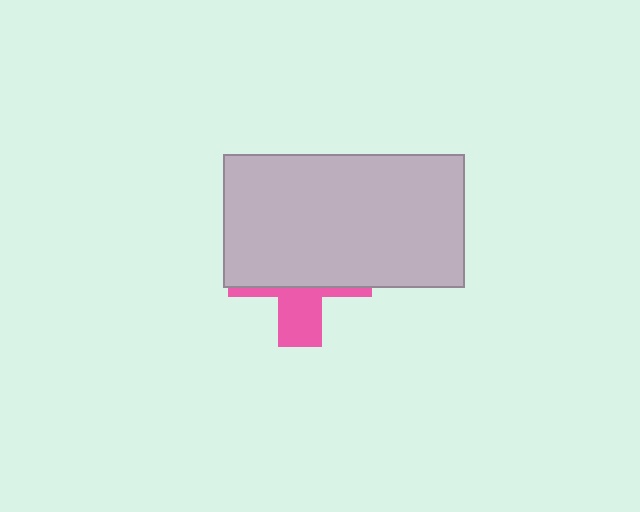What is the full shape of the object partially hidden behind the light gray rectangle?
The partially hidden object is a pink cross.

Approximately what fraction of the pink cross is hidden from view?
Roughly 66% of the pink cross is hidden behind the light gray rectangle.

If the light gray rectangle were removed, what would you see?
You would see the complete pink cross.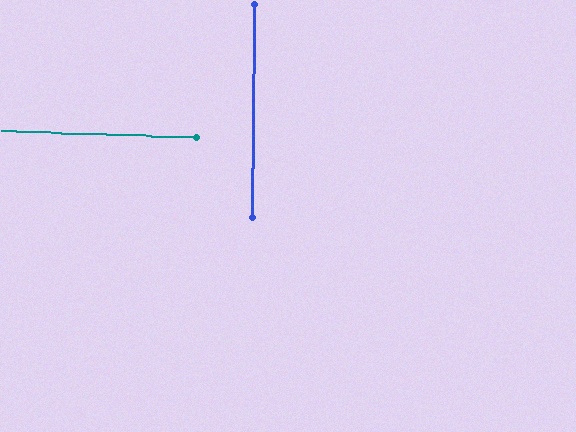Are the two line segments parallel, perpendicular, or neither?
Perpendicular — they meet at approximately 89°.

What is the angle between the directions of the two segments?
Approximately 89 degrees.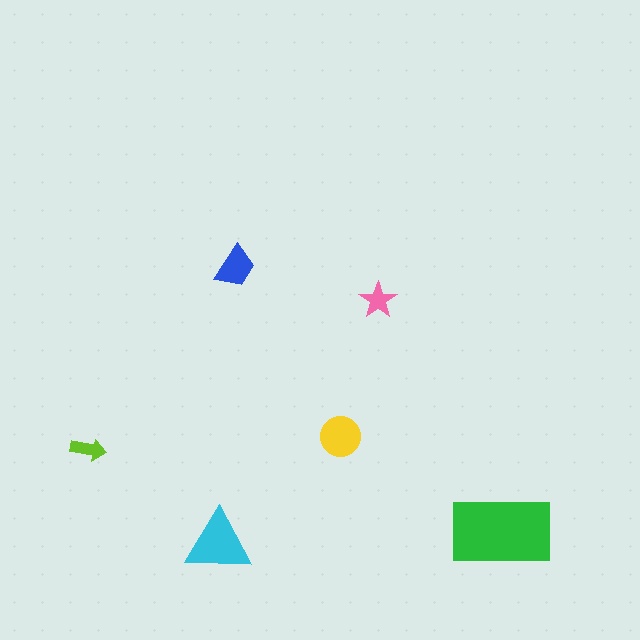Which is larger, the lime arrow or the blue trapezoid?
The blue trapezoid.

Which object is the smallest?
The lime arrow.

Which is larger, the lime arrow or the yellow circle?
The yellow circle.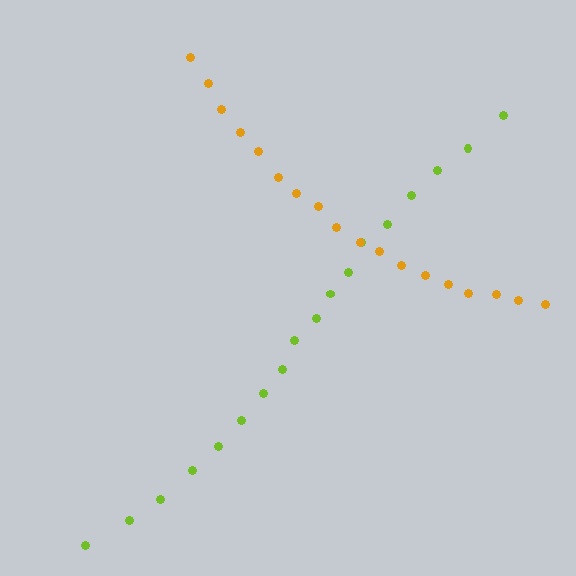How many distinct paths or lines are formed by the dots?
There are 2 distinct paths.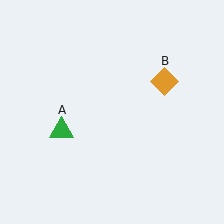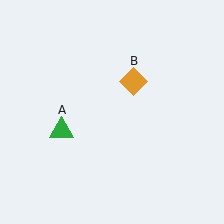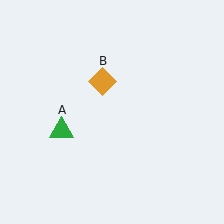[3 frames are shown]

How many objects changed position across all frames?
1 object changed position: orange diamond (object B).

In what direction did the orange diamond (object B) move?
The orange diamond (object B) moved left.